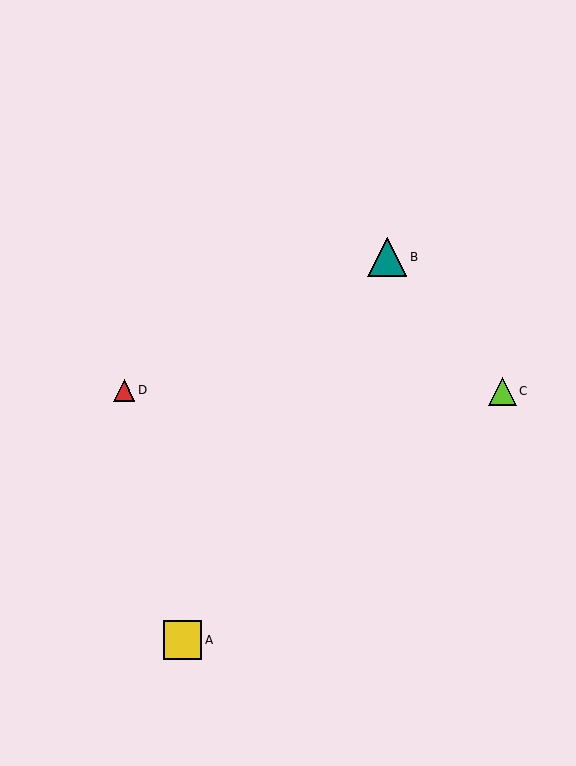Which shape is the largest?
The teal triangle (labeled B) is the largest.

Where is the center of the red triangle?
The center of the red triangle is at (124, 391).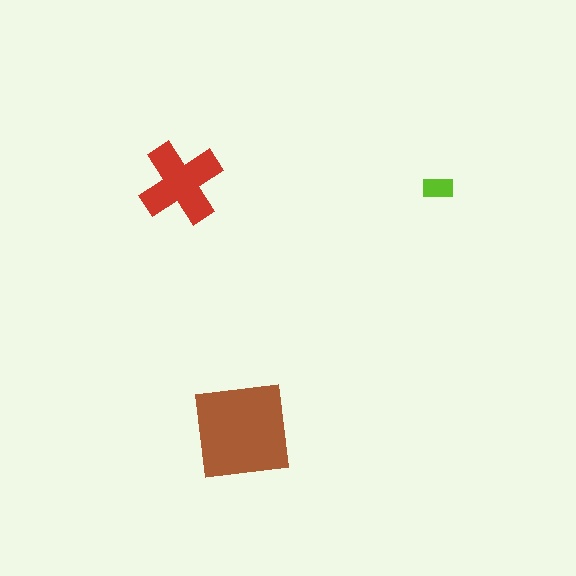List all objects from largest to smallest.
The brown square, the red cross, the lime rectangle.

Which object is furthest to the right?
The lime rectangle is rightmost.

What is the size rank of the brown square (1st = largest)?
1st.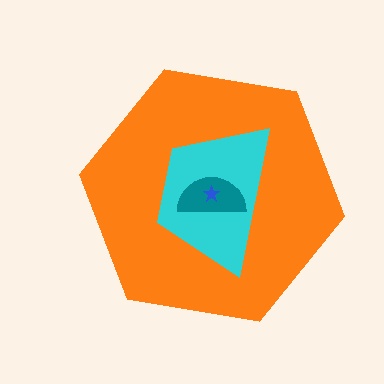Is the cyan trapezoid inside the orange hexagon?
Yes.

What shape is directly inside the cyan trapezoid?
The teal semicircle.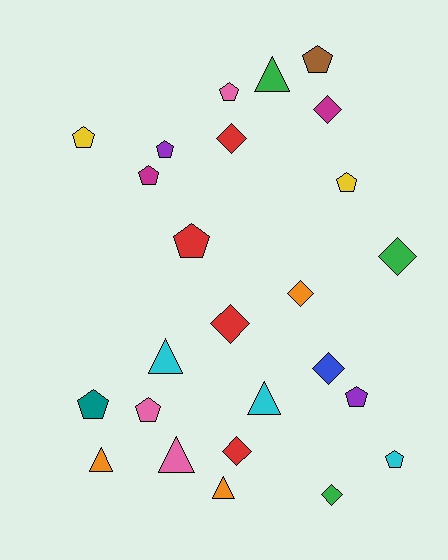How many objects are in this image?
There are 25 objects.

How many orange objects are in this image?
There are 3 orange objects.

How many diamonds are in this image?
There are 8 diamonds.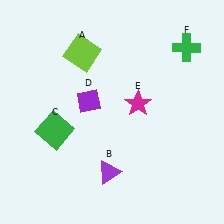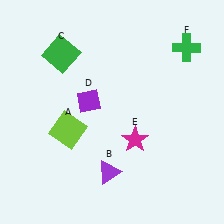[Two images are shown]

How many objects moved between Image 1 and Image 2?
3 objects moved between the two images.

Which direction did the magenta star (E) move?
The magenta star (E) moved down.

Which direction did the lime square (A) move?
The lime square (A) moved down.